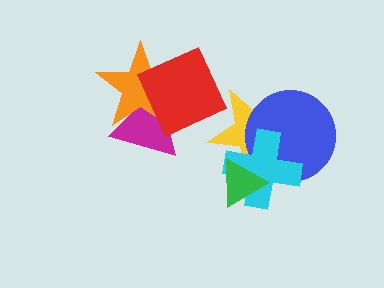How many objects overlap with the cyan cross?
3 objects overlap with the cyan cross.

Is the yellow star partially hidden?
Yes, it is partially covered by another shape.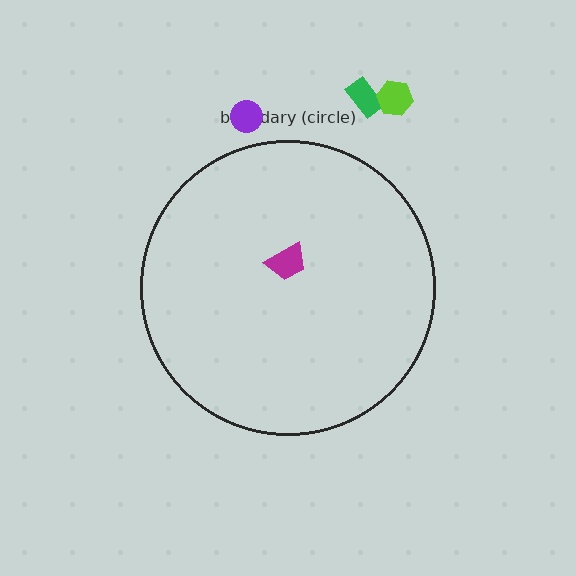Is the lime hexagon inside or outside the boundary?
Outside.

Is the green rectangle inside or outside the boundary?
Outside.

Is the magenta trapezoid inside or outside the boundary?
Inside.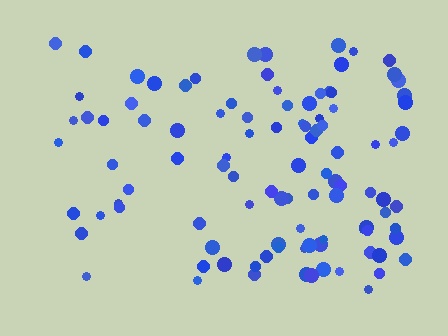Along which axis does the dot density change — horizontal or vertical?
Horizontal.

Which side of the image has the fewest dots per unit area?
The left.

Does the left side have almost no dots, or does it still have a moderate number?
Still a moderate number, just noticeably fewer than the right.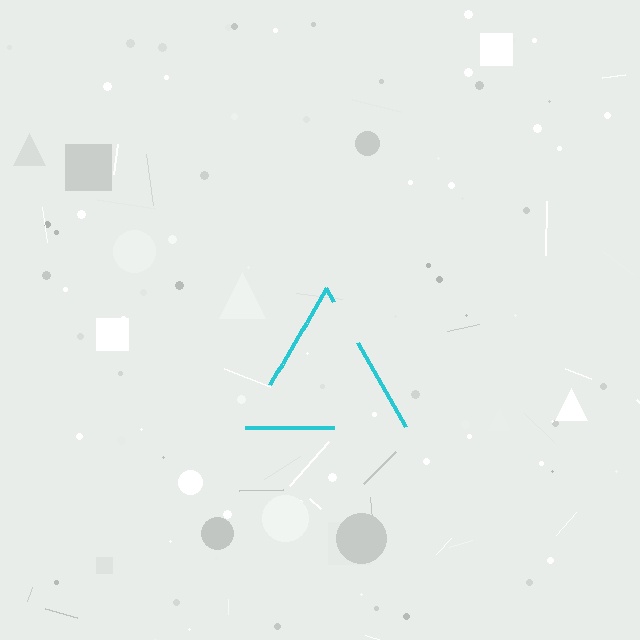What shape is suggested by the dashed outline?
The dashed outline suggests a triangle.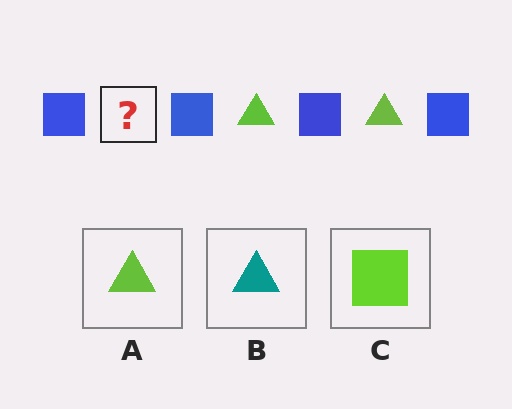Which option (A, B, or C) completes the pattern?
A.